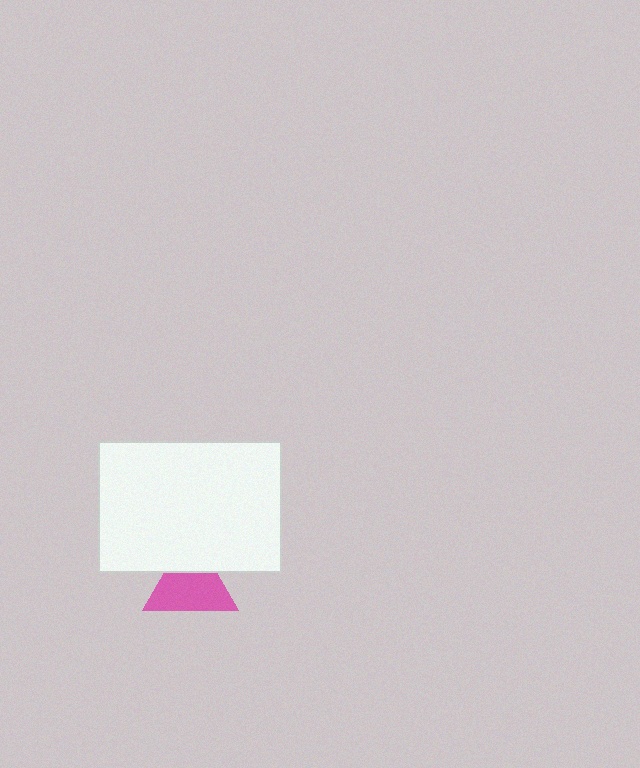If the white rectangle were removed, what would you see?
You would see the complete pink triangle.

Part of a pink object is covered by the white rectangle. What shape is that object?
It is a triangle.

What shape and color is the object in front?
The object in front is a white rectangle.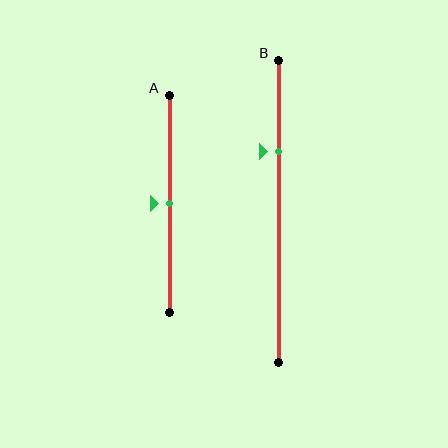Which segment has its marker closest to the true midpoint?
Segment A has its marker closest to the true midpoint.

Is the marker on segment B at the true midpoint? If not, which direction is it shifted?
No, the marker on segment B is shifted upward by about 20% of the segment length.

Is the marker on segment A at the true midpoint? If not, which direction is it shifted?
Yes, the marker on segment A is at the true midpoint.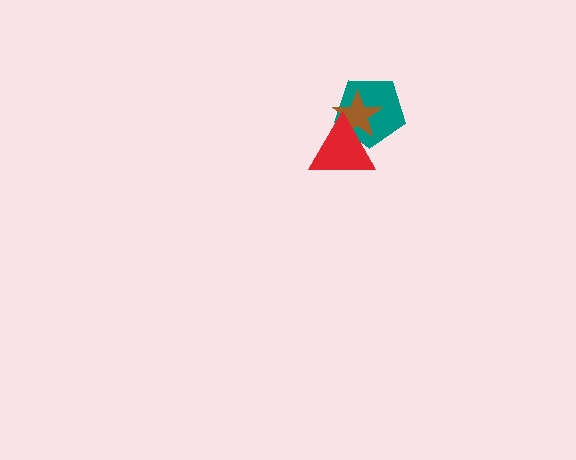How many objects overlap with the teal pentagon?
2 objects overlap with the teal pentagon.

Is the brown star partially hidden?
Yes, it is partially covered by another shape.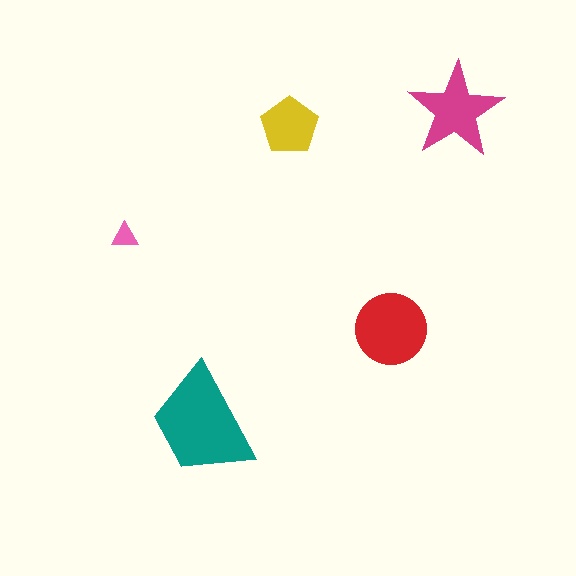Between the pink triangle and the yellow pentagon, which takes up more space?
The yellow pentagon.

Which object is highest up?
The magenta star is topmost.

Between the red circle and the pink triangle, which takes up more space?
The red circle.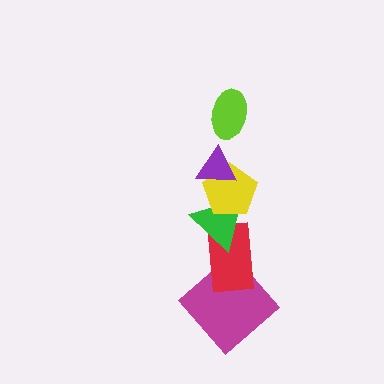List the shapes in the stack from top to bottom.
From top to bottom: the lime ellipse, the purple triangle, the yellow pentagon, the green triangle, the red rectangle, the magenta diamond.